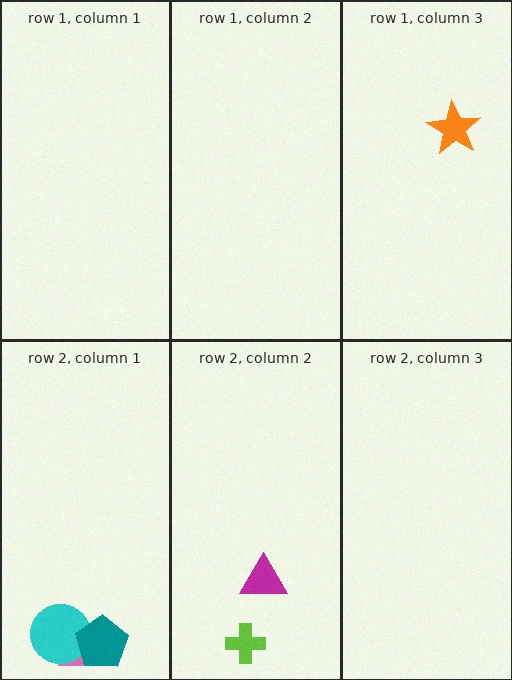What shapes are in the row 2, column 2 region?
The lime cross, the magenta triangle.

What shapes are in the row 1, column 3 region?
The orange star.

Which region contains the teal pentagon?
The row 2, column 1 region.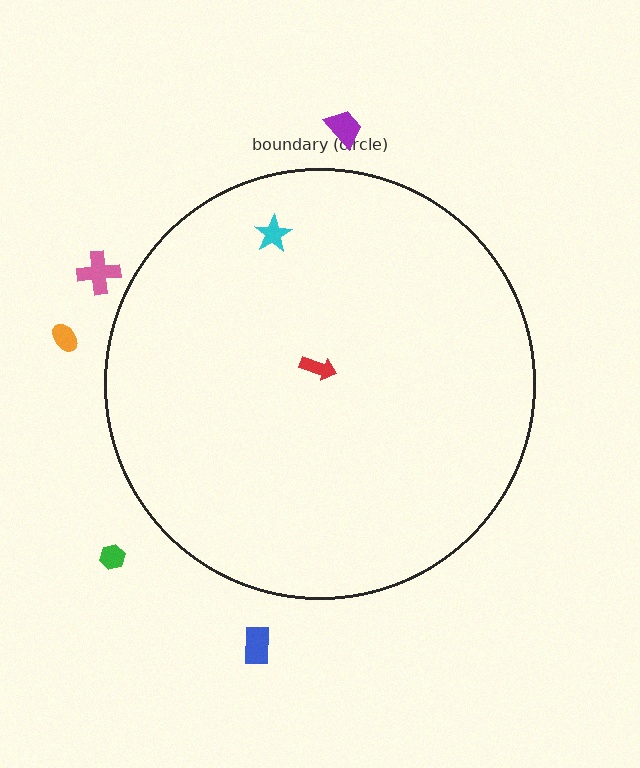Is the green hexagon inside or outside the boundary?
Outside.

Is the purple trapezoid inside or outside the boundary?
Outside.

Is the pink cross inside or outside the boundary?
Outside.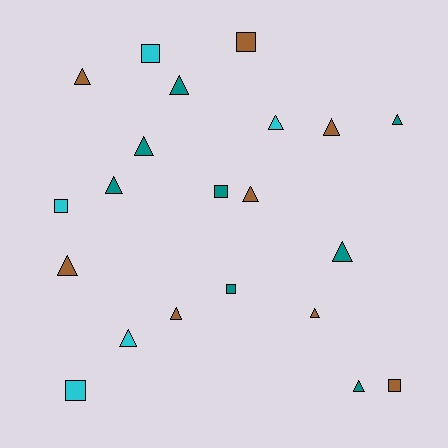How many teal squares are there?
There are 2 teal squares.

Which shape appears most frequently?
Triangle, with 14 objects.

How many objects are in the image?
There are 21 objects.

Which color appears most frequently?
Brown, with 8 objects.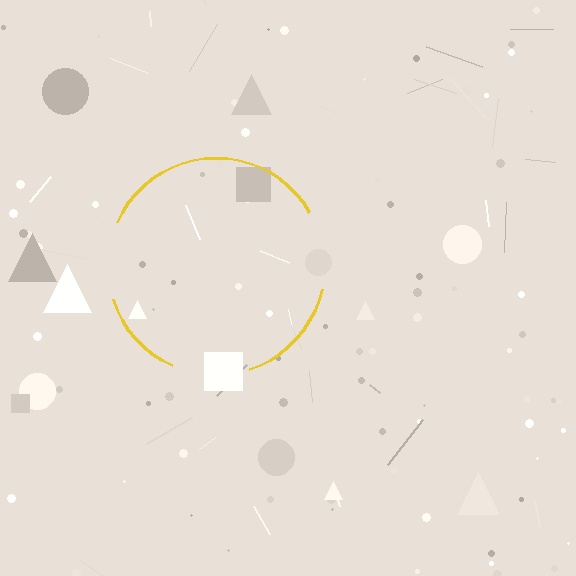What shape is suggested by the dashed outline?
The dashed outline suggests a circle.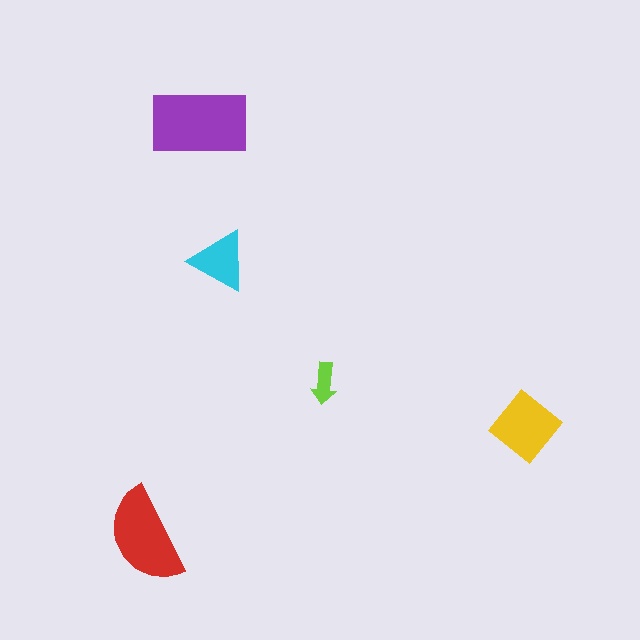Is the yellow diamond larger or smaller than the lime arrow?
Larger.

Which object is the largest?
The purple rectangle.